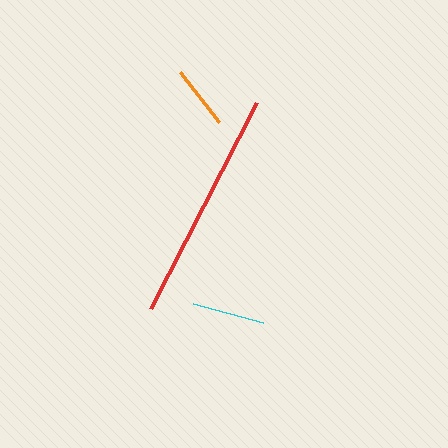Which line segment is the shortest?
The orange line is the shortest at approximately 64 pixels.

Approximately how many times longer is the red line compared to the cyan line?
The red line is approximately 3.2 times the length of the cyan line.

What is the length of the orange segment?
The orange segment is approximately 64 pixels long.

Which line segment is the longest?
The red line is the longest at approximately 232 pixels.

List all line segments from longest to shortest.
From longest to shortest: red, cyan, orange.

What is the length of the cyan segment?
The cyan segment is approximately 73 pixels long.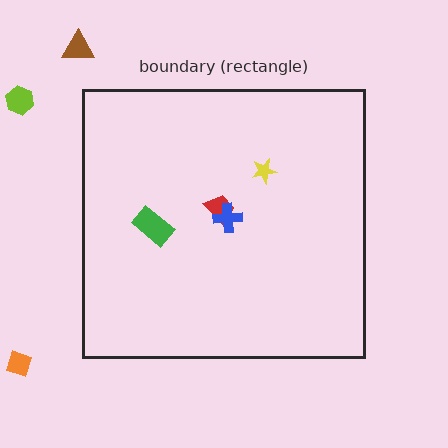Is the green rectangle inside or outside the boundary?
Inside.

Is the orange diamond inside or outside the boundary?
Outside.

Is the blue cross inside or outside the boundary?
Inside.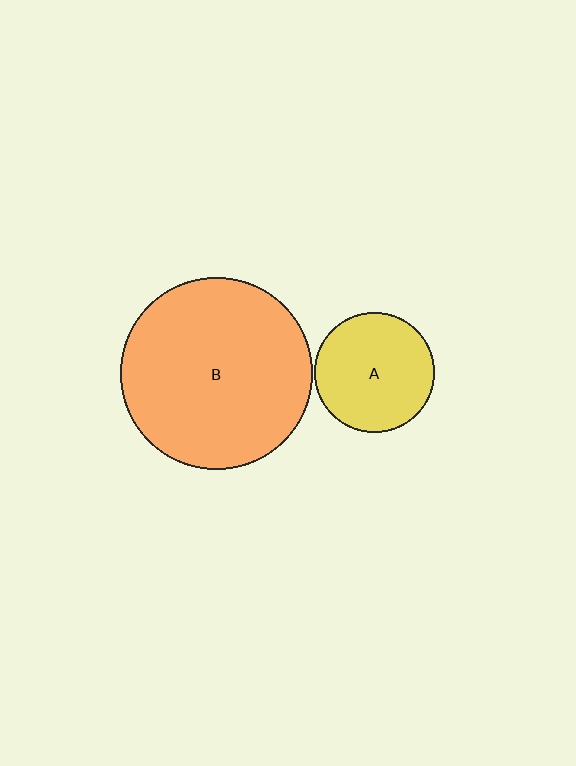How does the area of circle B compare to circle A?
Approximately 2.6 times.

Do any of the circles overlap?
No, none of the circles overlap.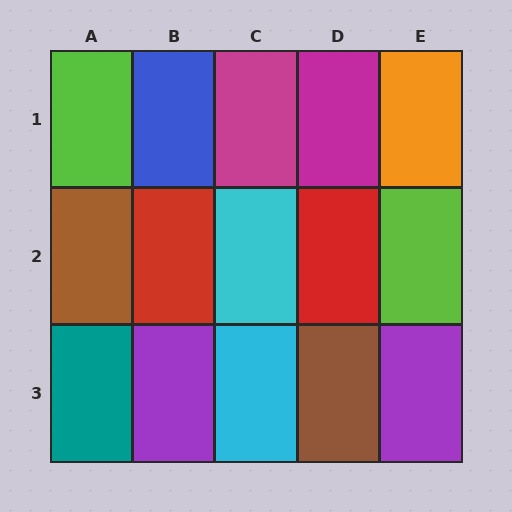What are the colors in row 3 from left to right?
Teal, purple, cyan, brown, purple.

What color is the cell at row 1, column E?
Orange.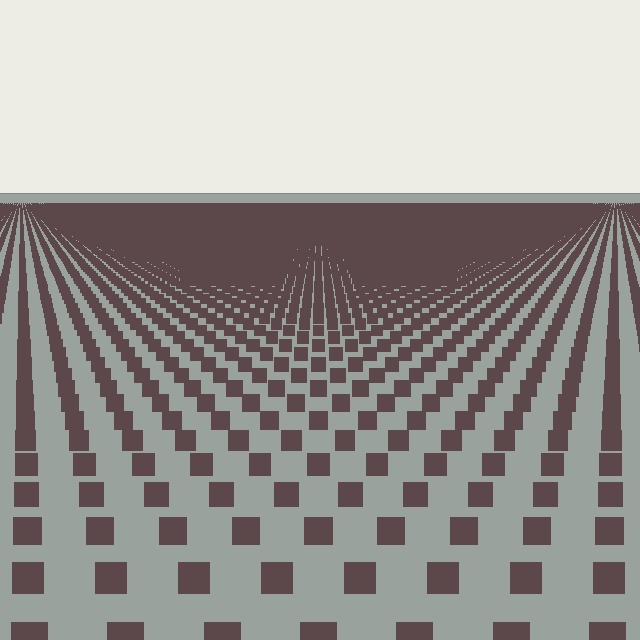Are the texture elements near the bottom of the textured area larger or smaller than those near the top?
Larger. Near the bottom, elements are closer to the viewer and appear at a bigger on-screen size.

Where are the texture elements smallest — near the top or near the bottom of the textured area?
Near the top.